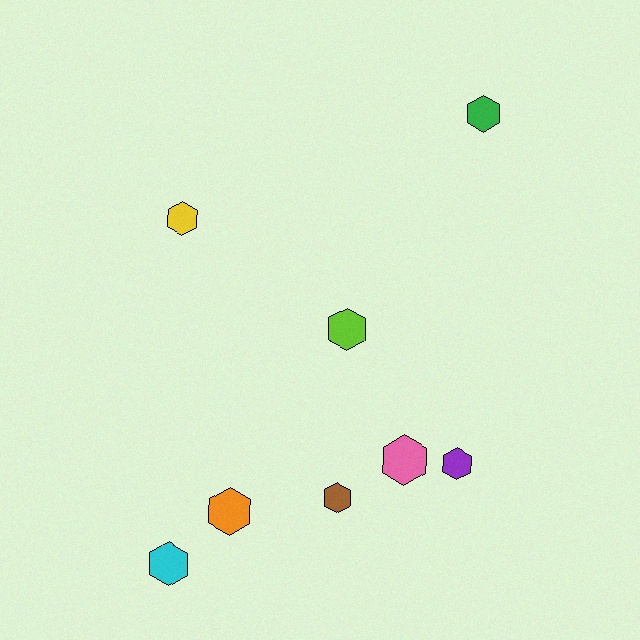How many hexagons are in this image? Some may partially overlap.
There are 8 hexagons.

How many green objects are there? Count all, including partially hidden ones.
There is 1 green object.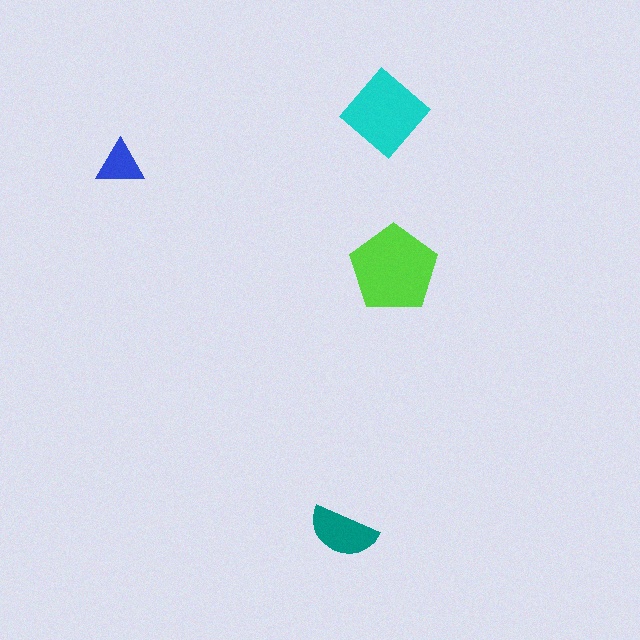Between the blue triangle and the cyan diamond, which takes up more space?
The cyan diamond.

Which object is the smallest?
The blue triangle.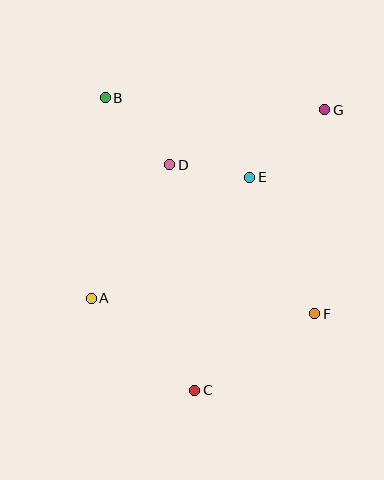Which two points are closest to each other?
Points D and E are closest to each other.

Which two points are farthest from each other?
Points C and G are farthest from each other.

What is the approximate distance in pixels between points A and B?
The distance between A and B is approximately 201 pixels.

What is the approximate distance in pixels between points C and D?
The distance between C and D is approximately 227 pixels.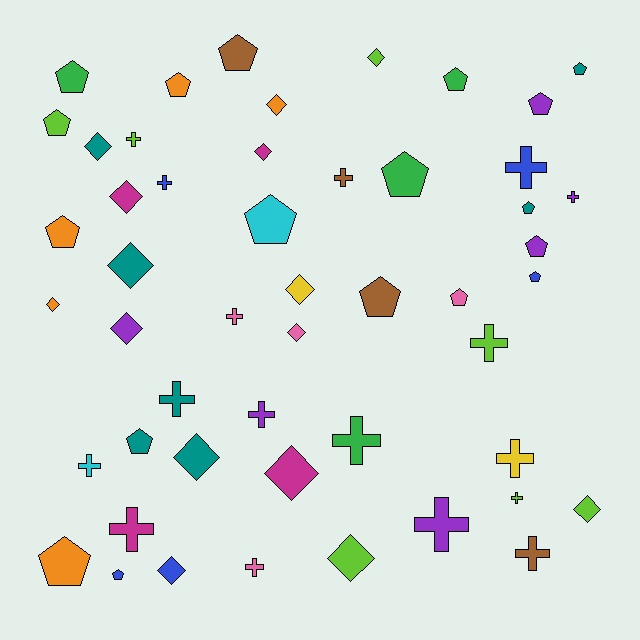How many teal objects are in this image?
There are 7 teal objects.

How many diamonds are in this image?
There are 15 diamonds.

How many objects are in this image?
There are 50 objects.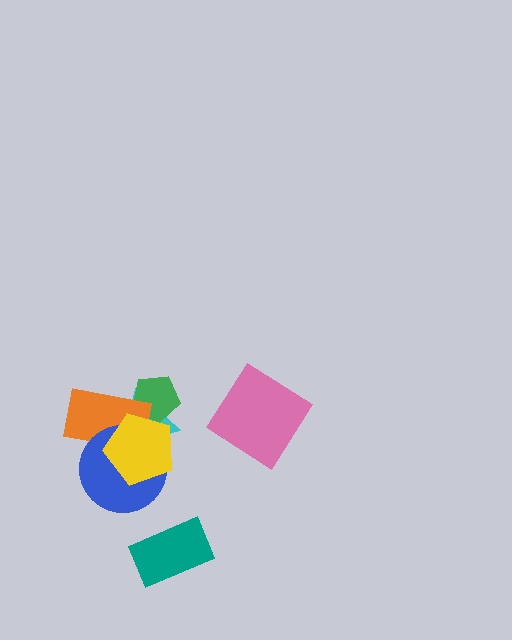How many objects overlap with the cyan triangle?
4 objects overlap with the cyan triangle.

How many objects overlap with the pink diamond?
0 objects overlap with the pink diamond.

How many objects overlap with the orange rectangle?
4 objects overlap with the orange rectangle.